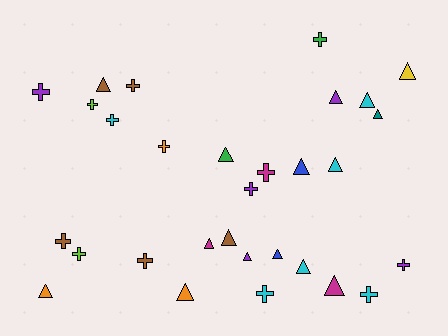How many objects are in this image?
There are 30 objects.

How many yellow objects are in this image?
There is 1 yellow object.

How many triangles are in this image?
There are 16 triangles.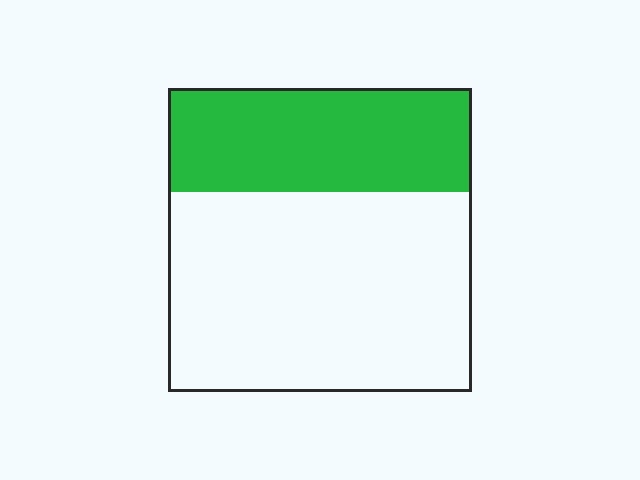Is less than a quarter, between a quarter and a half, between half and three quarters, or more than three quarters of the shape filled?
Between a quarter and a half.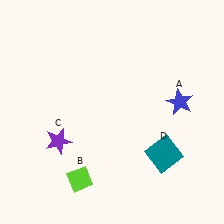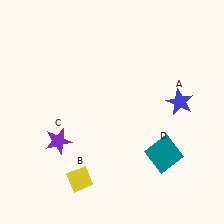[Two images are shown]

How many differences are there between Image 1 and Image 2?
There is 1 difference between the two images.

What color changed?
The diamond (B) changed from lime in Image 1 to yellow in Image 2.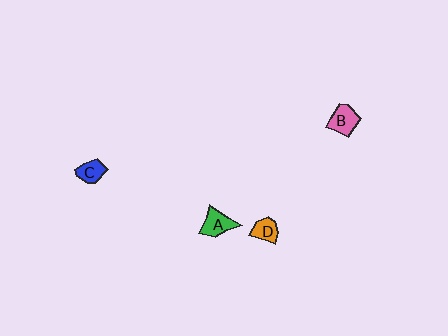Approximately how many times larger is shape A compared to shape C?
Approximately 1.3 times.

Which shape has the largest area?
Shape B (pink).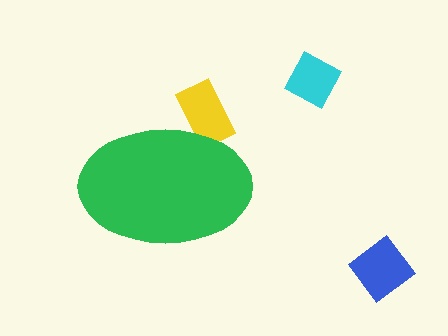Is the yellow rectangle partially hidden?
Yes, the yellow rectangle is partially hidden behind the green ellipse.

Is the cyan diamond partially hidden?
No, the cyan diamond is fully visible.